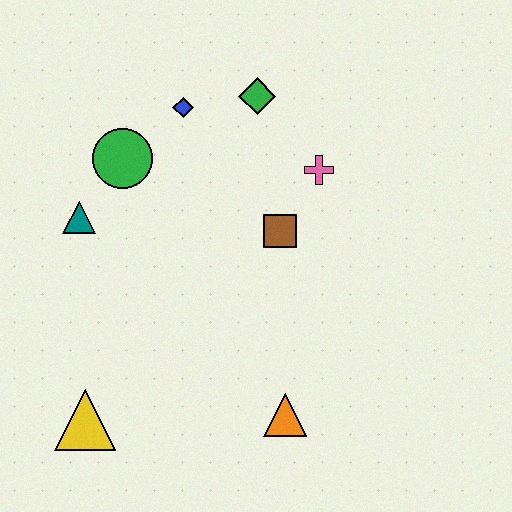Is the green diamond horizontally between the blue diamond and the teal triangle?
No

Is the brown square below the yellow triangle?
No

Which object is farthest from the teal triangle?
The orange triangle is farthest from the teal triangle.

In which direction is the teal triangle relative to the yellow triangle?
The teal triangle is above the yellow triangle.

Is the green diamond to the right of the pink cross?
No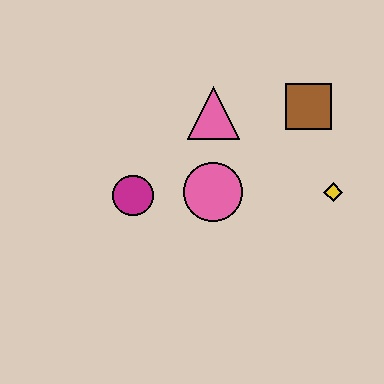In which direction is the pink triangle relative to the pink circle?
The pink triangle is above the pink circle.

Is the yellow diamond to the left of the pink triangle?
No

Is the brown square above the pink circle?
Yes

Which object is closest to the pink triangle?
The pink circle is closest to the pink triangle.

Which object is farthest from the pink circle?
The brown square is farthest from the pink circle.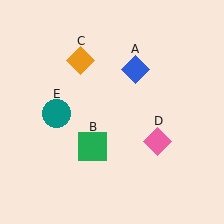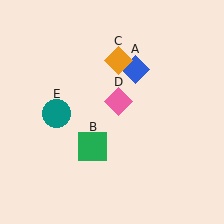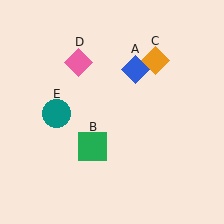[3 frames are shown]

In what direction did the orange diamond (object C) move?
The orange diamond (object C) moved right.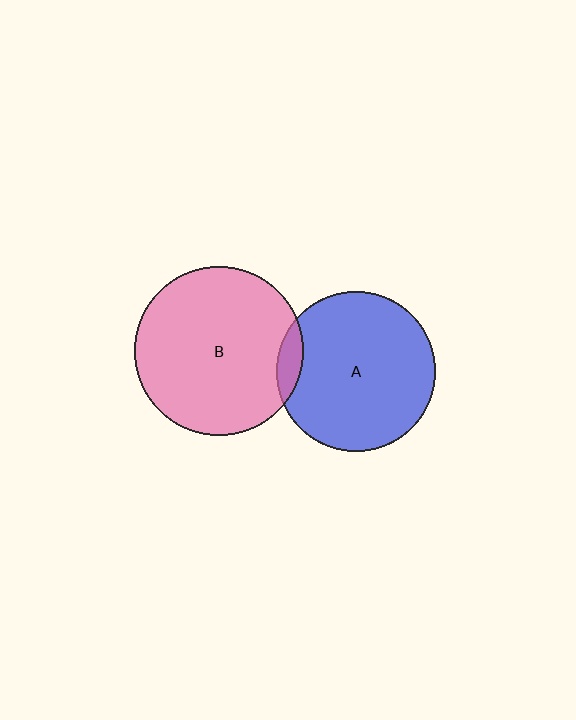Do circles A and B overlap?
Yes.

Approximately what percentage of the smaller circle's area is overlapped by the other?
Approximately 10%.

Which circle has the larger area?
Circle B (pink).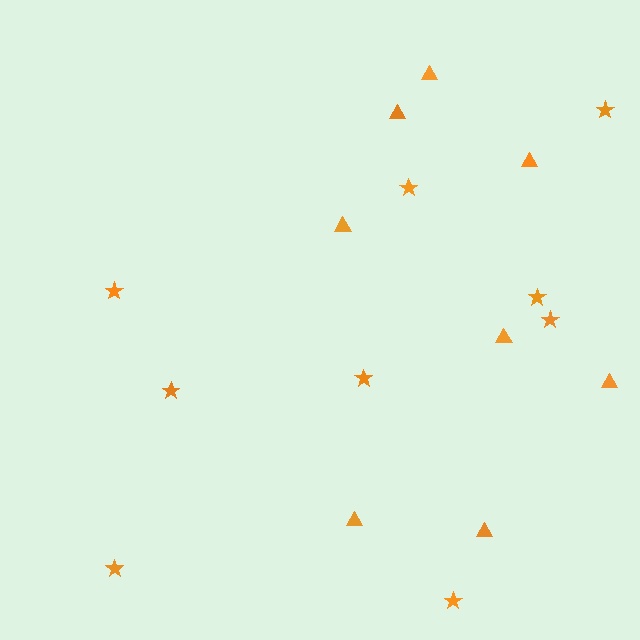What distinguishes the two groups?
There are 2 groups: one group of stars (9) and one group of triangles (8).